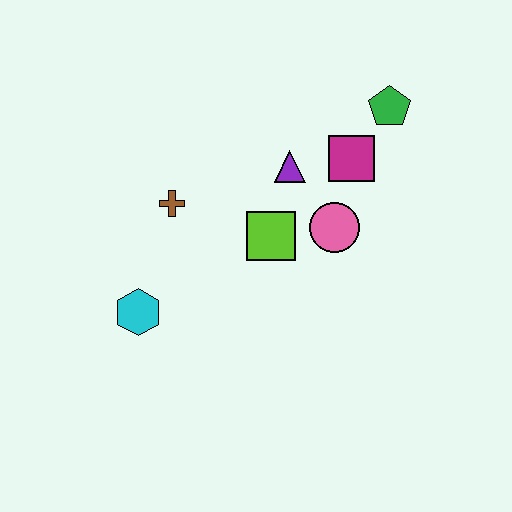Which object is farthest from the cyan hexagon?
The green pentagon is farthest from the cyan hexagon.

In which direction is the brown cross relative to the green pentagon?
The brown cross is to the left of the green pentagon.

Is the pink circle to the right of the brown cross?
Yes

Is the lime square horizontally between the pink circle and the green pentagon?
No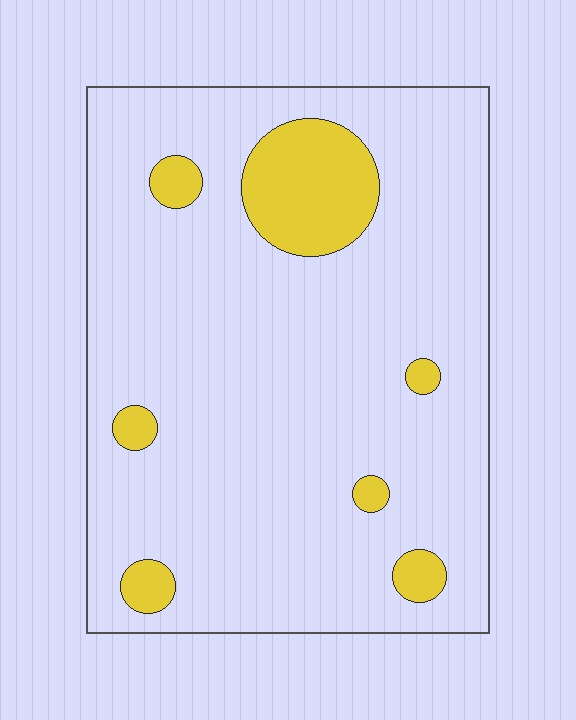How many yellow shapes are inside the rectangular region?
7.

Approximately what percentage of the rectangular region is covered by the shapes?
Approximately 10%.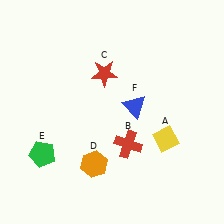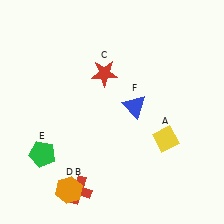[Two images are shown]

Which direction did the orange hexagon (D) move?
The orange hexagon (D) moved down.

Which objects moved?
The objects that moved are: the red cross (B), the orange hexagon (D).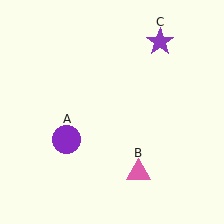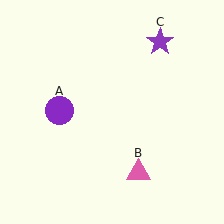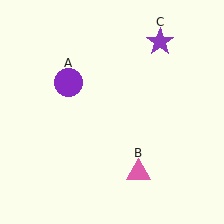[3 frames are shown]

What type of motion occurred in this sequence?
The purple circle (object A) rotated clockwise around the center of the scene.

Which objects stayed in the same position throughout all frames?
Pink triangle (object B) and purple star (object C) remained stationary.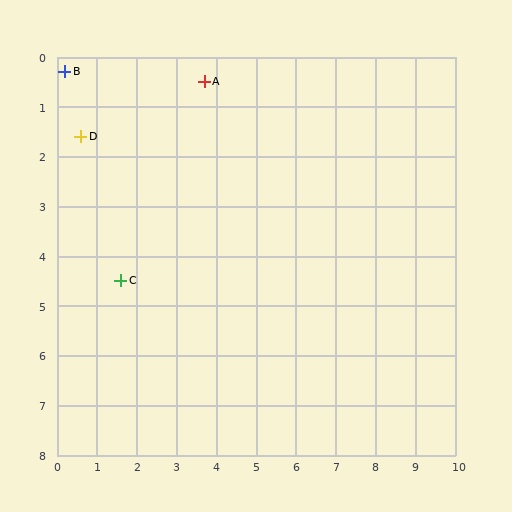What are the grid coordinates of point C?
Point C is at approximately (1.6, 4.5).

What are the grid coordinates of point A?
Point A is at approximately (3.7, 0.5).